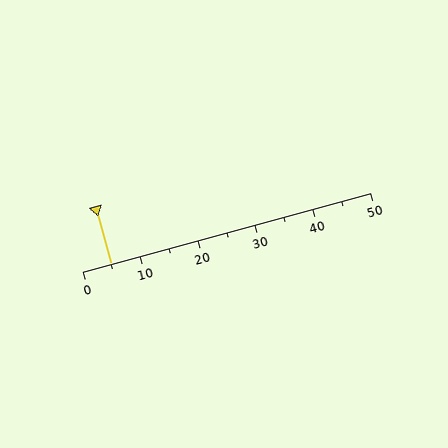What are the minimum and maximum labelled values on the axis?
The axis runs from 0 to 50.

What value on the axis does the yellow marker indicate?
The marker indicates approximately 5.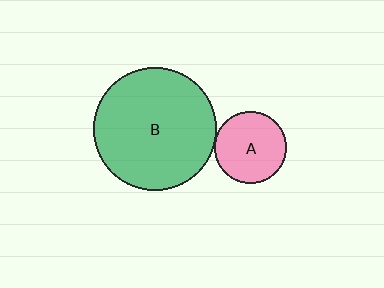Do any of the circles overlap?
No, none of the circles overlap.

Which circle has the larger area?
Circle B (green).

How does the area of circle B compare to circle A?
Approximately 2.9 times.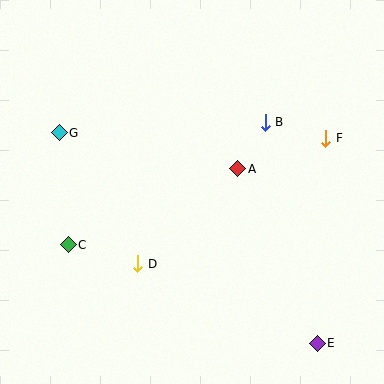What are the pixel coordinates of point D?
Point D is at (138, 264).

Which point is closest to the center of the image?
Point A at (238, 169) is closest to the center.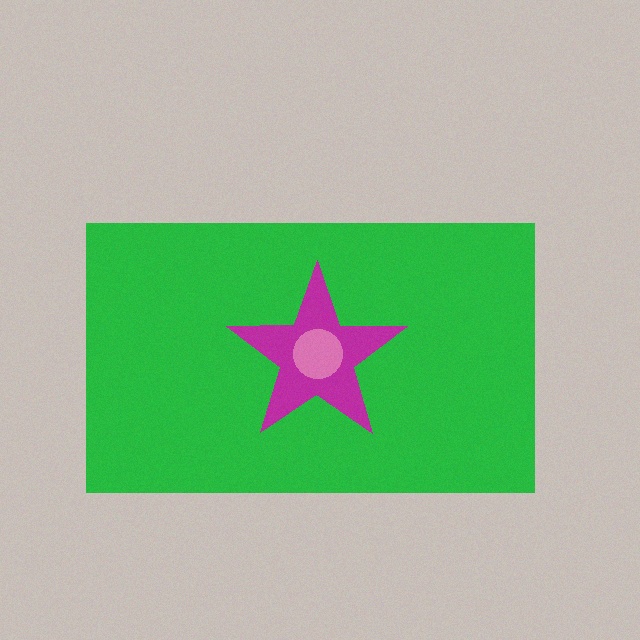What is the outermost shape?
The green rectangle.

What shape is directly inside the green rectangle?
The magenta star.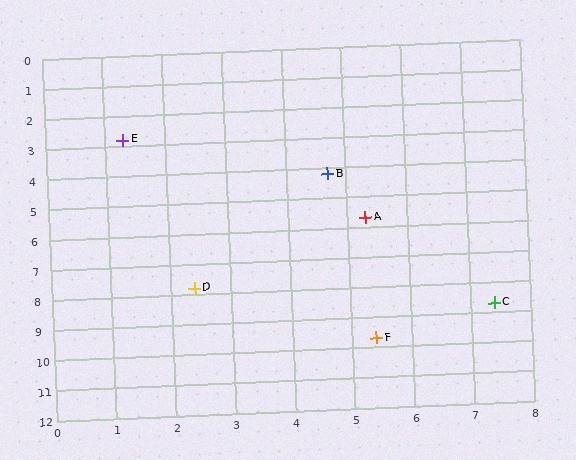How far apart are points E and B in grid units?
Points E and B are about 3.7 grid units apart.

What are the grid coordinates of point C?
Point C is at approximately (7.4, 8.7).